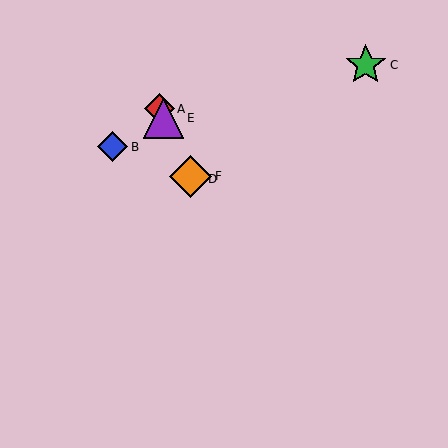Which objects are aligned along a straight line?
Objects A, D, E, F are aligned along a straight line.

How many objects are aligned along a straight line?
4 objects (A, D, E, F) are aligned along a straight line.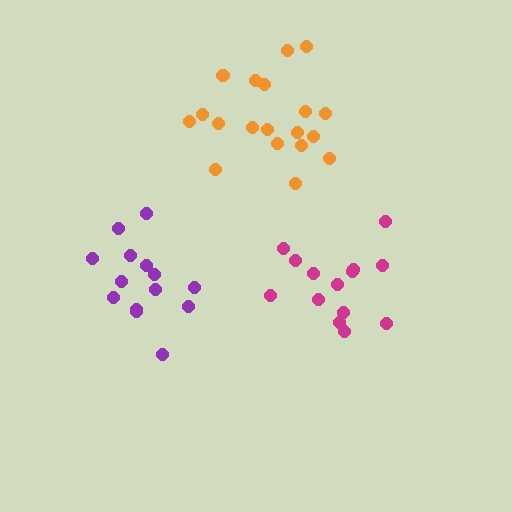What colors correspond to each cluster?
The clusters are colored: purple, magenta, orange.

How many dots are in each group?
Group 1: 14 dots, Group 2: 14 dots, Group 3: 19 dots (47 total).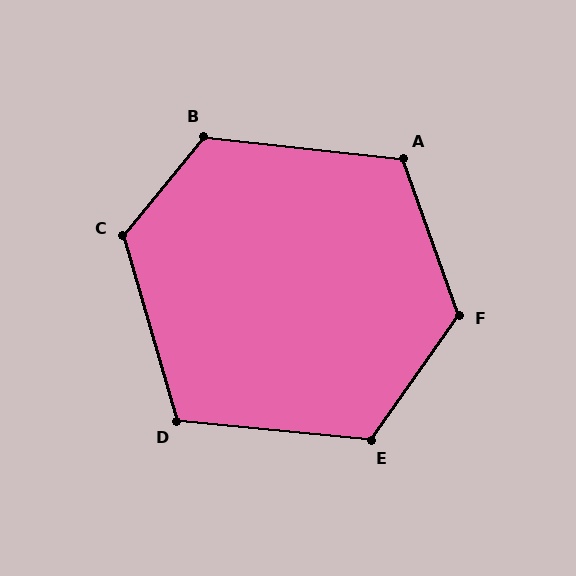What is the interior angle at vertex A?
Approximately 116 degrees (obtuse).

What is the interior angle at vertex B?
Approximately 123 degrees (obtuse).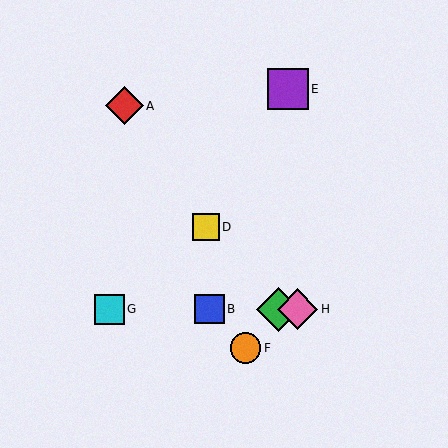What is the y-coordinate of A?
Object A is at y≈106.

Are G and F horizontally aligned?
No, G is at y≈309 and F is at y≈348.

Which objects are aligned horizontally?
Objects B, C, G, H are aligned horizontally.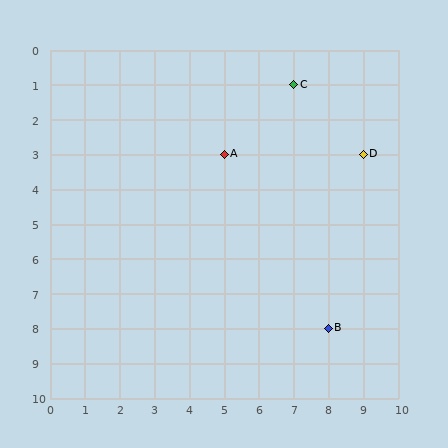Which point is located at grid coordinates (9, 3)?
Point D is at (9, 3).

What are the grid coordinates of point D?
Point D is at grid coordinates (9, 3).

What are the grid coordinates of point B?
Point B is at grid coordinates (8, 8).